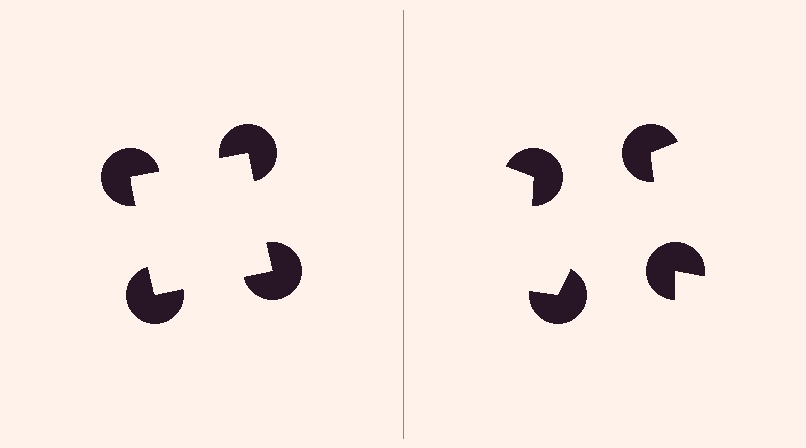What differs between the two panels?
The pac-man discs are positioned identically on both sides; only the wedge orientations differ. On the left they align to a square; on the right they are misaligned.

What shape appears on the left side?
An illusory square.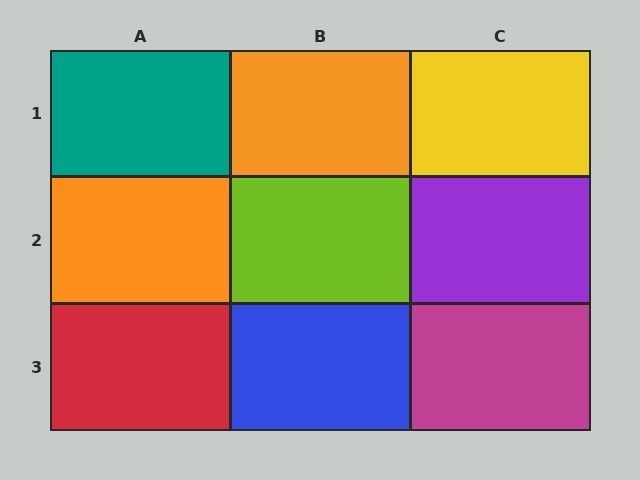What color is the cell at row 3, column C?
Magenta.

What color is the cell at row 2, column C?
Purple.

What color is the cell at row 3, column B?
Blue.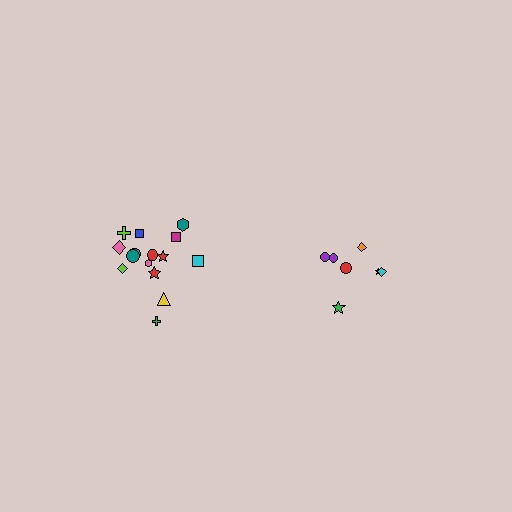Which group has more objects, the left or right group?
The left group.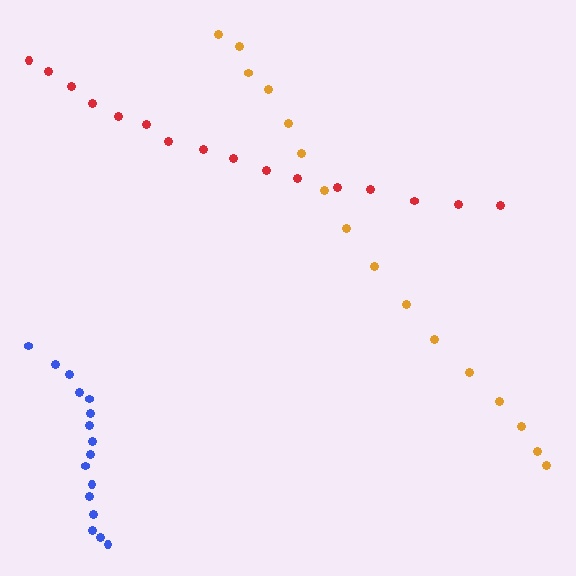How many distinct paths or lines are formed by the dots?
There are 3 distinct paths.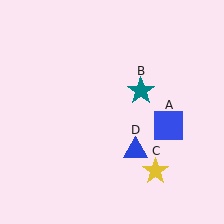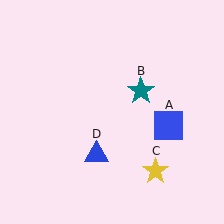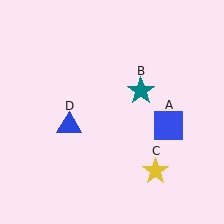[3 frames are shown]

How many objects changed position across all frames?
1 object changed position: blue triangle (object D).